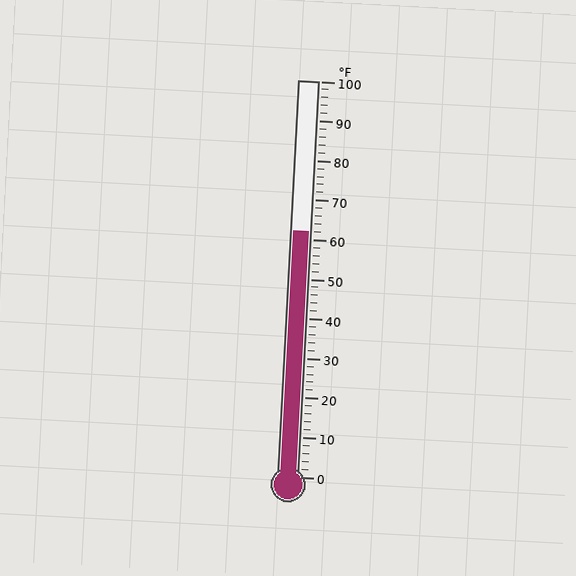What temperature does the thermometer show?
The thermometer shows approximately 62°F.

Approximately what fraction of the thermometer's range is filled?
The thermometer is filled to approximately 60% of its range.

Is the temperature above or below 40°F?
The temperature is above 40°F.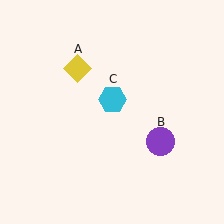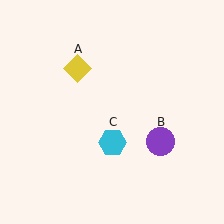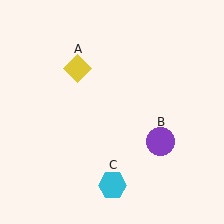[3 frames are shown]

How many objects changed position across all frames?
1 object changed position: cyan hexagon (object C).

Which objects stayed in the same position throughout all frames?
Yellow diamond (object A) and purple circle (object B) remained stationary.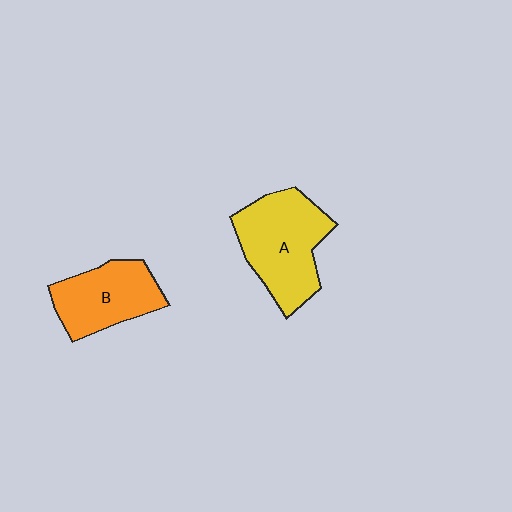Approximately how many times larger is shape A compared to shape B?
Approximately 1.3 times.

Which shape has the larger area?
Shape A (yellow).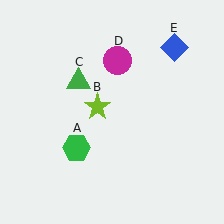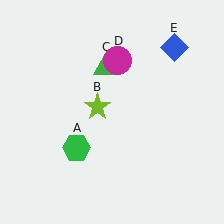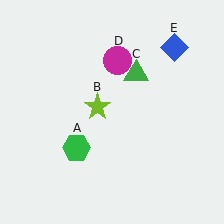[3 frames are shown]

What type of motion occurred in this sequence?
The green triangle (object C) rotated clockwise around the center of the scene.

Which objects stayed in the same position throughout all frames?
Green hexagon (object A) and lime star (object B) and magenta circle (object D) and blue diamond (object E) remained stationary.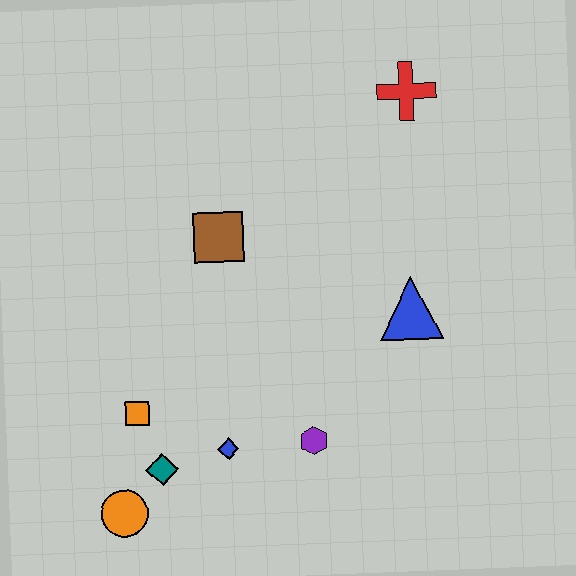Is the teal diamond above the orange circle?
Yes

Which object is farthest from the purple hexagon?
The red cross is farthest from the purple hexagon.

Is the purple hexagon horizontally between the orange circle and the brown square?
No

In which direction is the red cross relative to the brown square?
The red cross is to the right of the brown square.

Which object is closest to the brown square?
The orange square is closest to the brown square.